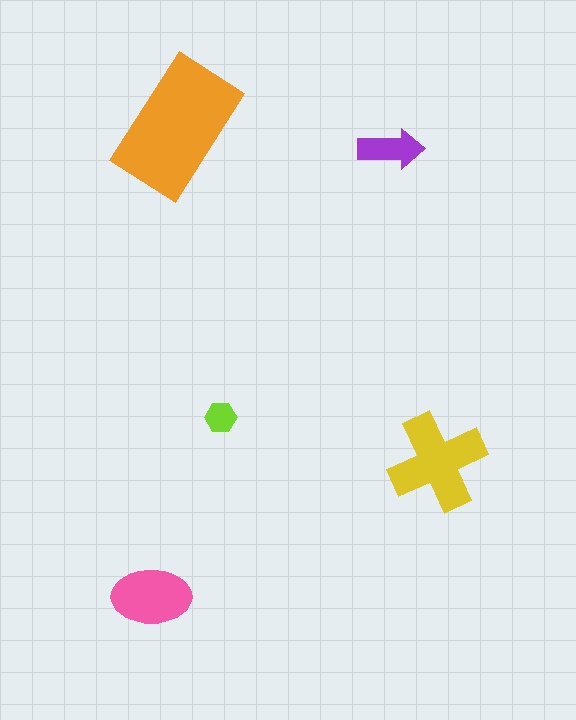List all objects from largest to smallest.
The orange rectangle, the yellow cross, the pink ellipse, the purple arrow, the lime hexagon.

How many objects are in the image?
There are 5 objects in the image.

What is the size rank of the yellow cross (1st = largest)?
2nd.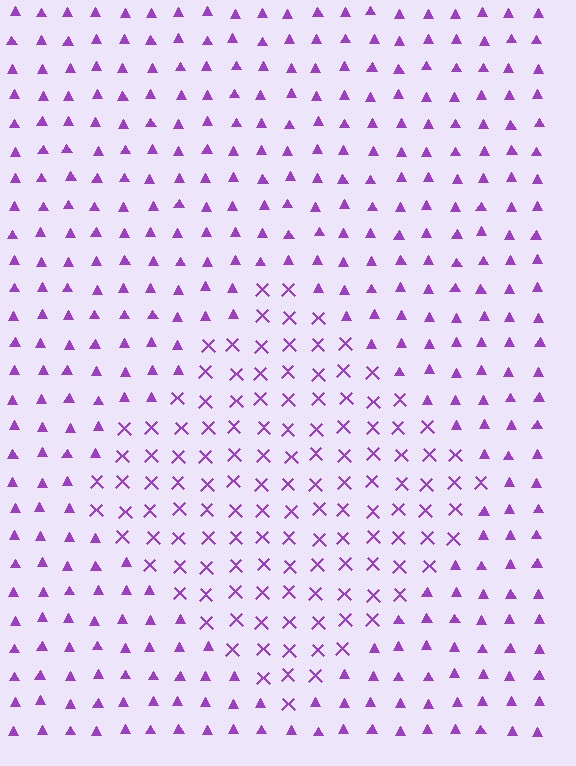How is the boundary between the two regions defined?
The boundary is defined by a change in element shape: X marks inside vs. triangles outside. All elements share the same color and spacing.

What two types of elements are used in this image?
The image uses X marks inside the diamond region and triangles outside it.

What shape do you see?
I see a diamond.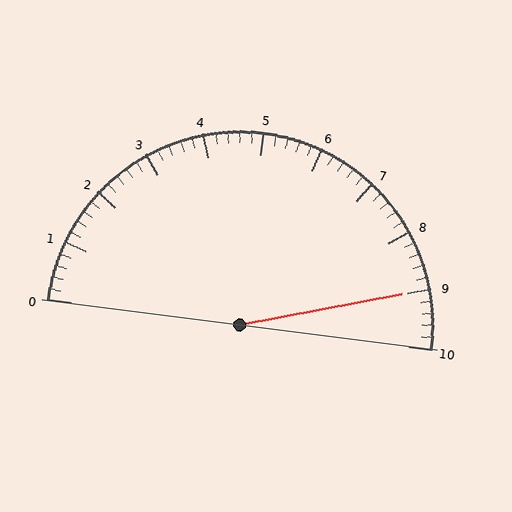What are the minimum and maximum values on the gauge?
The gauge ranges from 0 to 10.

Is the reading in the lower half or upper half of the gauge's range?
The reading is in the upper half of the range (0 to 10).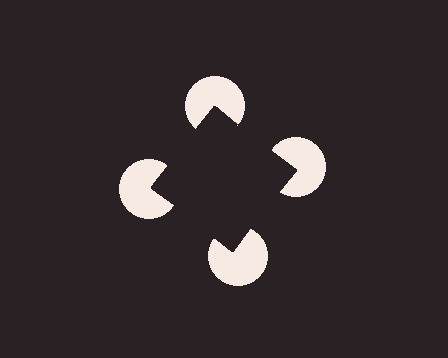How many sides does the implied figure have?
4 sides.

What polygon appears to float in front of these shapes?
An illusory square — its edges are inferred from the aligned wedge cuts in the pac-man discs, not physically drawn.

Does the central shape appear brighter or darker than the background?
It typically appears slightly darker than the background, even though no actual brightness change is drawn.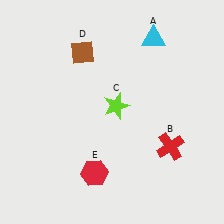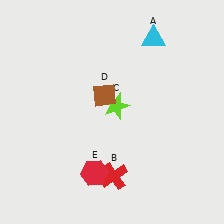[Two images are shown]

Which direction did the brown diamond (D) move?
The brown diamond (D) moved down.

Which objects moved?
The objects that moved are: the red cross (B), the brown diamond (D).